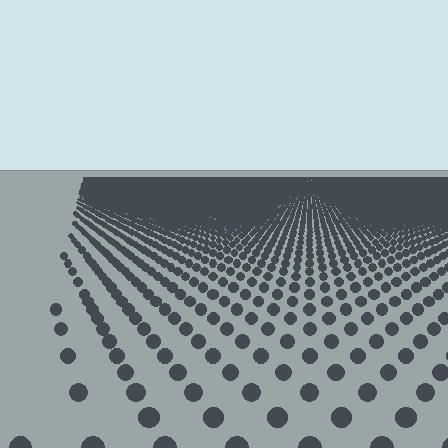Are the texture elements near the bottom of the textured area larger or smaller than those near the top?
Larger. Near the bottom, elements are closer to the viewer and appear at a bigger on-screen size.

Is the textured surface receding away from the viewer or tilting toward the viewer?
The surface is receding away from the viewer. Texture elements get smaller and denser toward the top.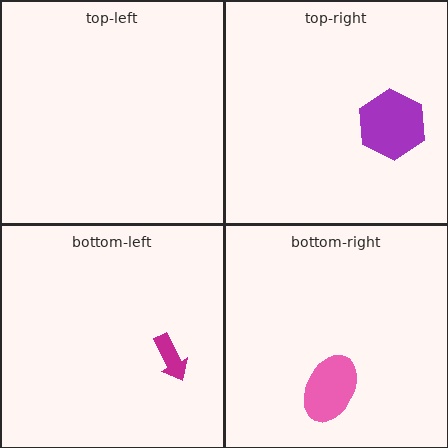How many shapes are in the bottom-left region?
1.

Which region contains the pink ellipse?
The bottom-right region.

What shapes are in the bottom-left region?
The magenta arrow.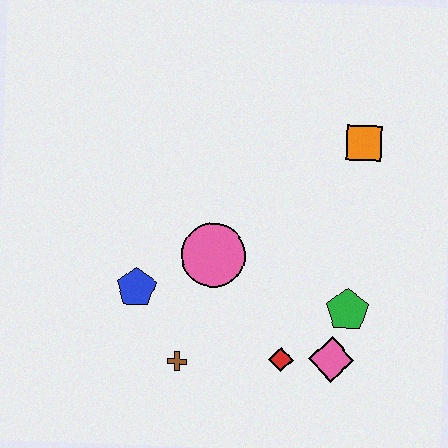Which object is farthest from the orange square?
The brown cross is farthest from the orange square.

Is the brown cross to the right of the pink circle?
No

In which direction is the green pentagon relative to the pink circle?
The green pentagon is to the right of the pink circle.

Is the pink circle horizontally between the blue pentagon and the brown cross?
No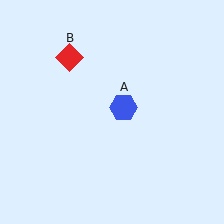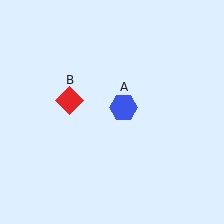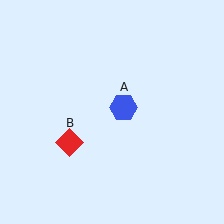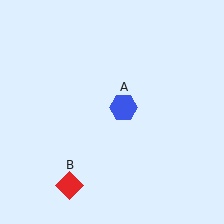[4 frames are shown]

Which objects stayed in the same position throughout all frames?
Blue hexagon (object A) remained stationary.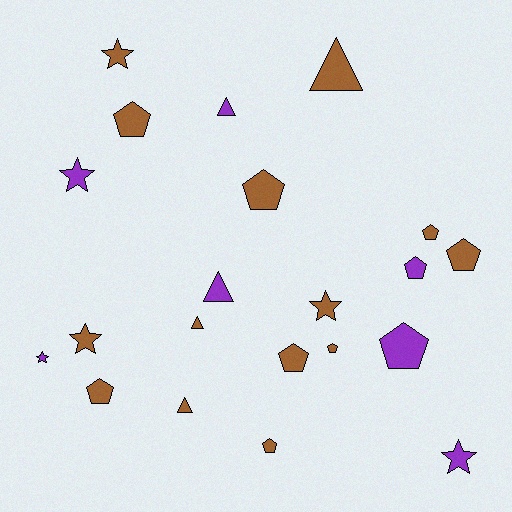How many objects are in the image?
There are 21 objects.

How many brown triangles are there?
There are 3 brown triangles.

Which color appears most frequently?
Brown, with 14 objects.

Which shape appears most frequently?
Pentagon, with 10 objects.